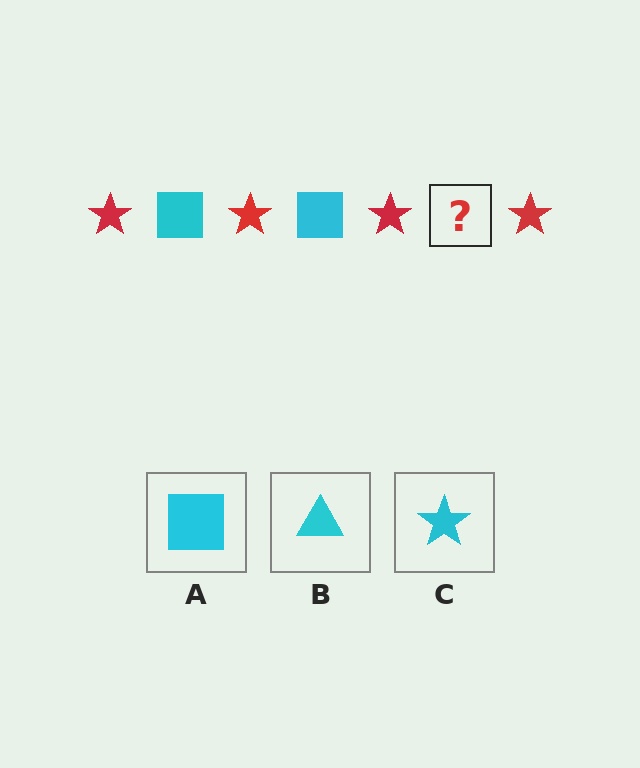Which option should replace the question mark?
Option A.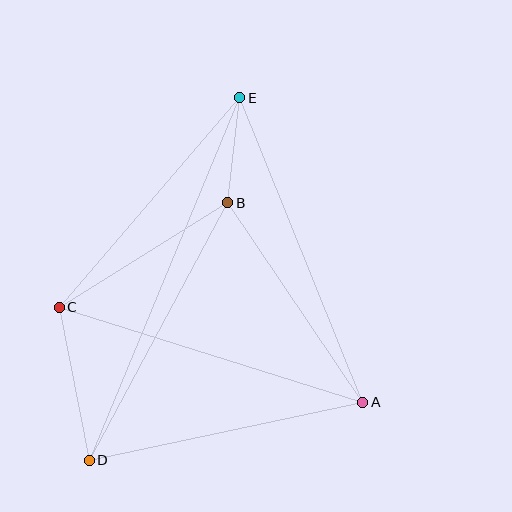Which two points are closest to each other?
Points B and E are closest to each other.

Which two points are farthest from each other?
Points D and E are farthest from each other.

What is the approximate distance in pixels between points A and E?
The distance between A and E is approximately 328 pixels.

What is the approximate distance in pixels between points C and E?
The distance between C and E is approximately 277 pixels.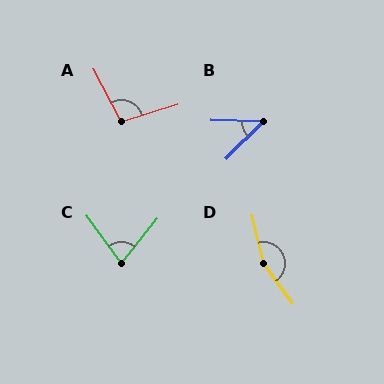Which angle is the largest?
D, at approximately 157 degrees.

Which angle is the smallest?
B, at approximately 48 degrees.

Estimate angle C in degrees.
Approximately 75 degrees.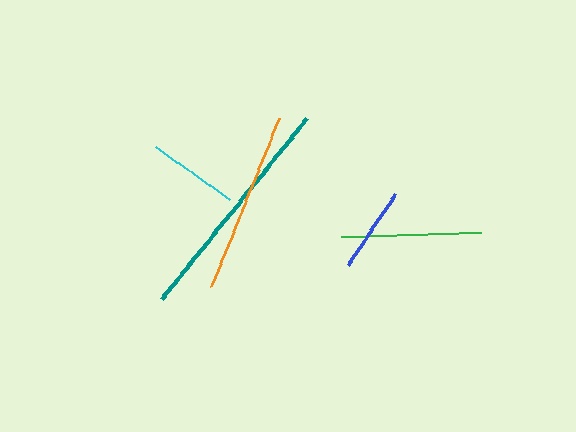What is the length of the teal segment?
The teal segment is approximately 232 pixels long.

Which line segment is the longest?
The teal line is the longest at approximately 232 pixels.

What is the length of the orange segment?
The orange segment is approximately 182 pixels long.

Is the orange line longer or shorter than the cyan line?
The orange line is longer than the cyan line.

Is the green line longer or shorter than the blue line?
The green line is longer than the blue line.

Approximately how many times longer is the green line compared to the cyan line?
The green line is approximately 1.5 times the length of the cyan line.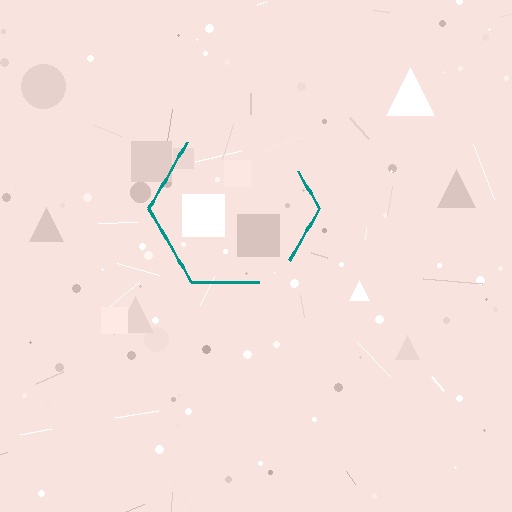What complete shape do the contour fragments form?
The contour fragments form a hexagon.